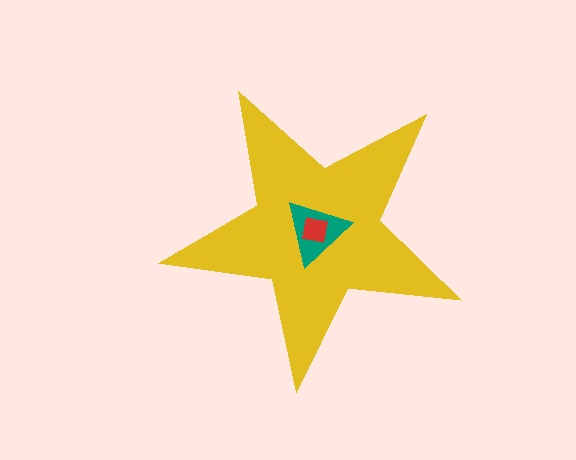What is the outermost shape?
The yellow star.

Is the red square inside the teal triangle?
Yes.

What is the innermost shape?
The red square.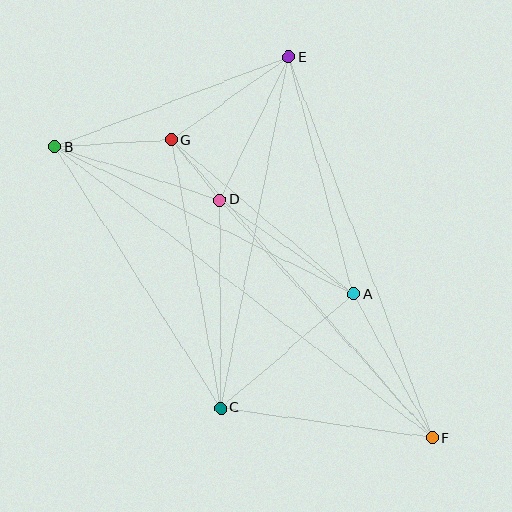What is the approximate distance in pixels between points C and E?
The distance between C and E is approximately 357 pixels.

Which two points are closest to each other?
Points D and G are closest to each other.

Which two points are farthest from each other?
Points B and F are farthest from each other.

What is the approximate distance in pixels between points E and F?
The distance between E and F is approximately 407 pixels.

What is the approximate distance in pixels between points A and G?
The distance between A and G is approximately 239 pixels.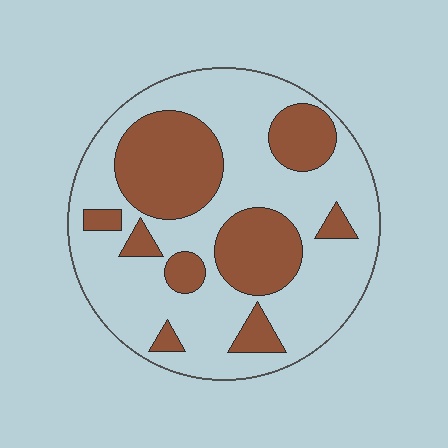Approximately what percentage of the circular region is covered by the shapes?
Approximately 35%.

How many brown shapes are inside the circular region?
9.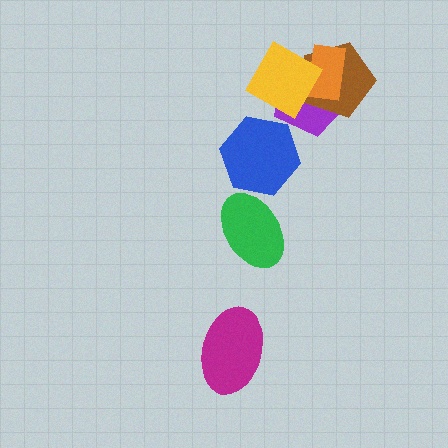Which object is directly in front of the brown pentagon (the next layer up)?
The orange rectangle is directly in front of the brown pentagon.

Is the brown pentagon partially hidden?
Yes, it is partially covered by another shape.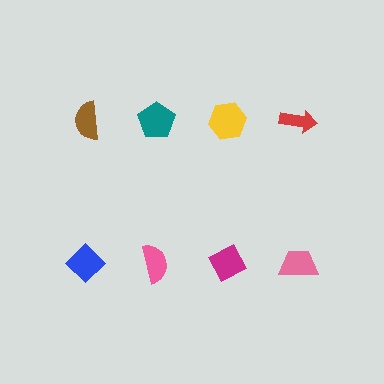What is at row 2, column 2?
A pink semicircle.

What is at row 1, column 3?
A yellow hexagon.